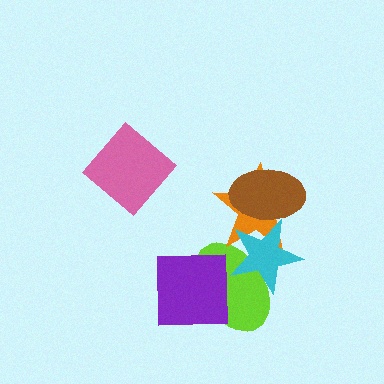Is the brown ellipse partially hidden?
Yes, it is partially covered by another shape.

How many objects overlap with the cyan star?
3 objects overlap with the cyan star.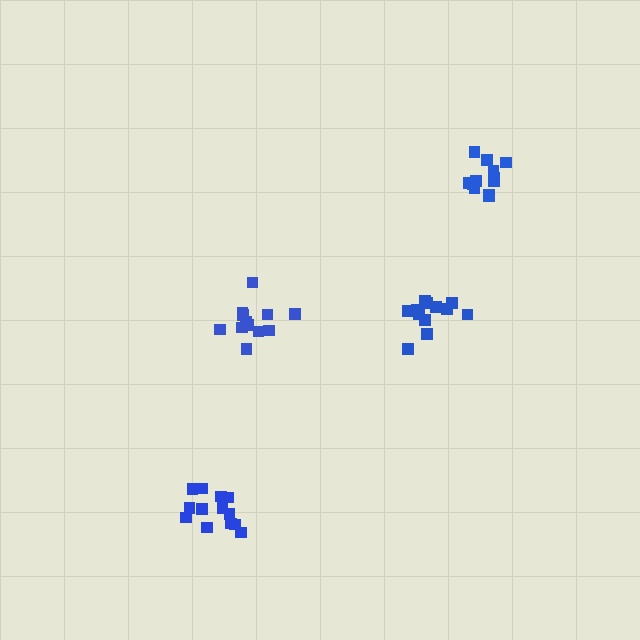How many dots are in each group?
Group 1: 12 dots, Group 2: 13 dots, Group 3: 12 dots, Group 4: 12 dots (49 total).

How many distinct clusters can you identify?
There are 4 distinct clusters.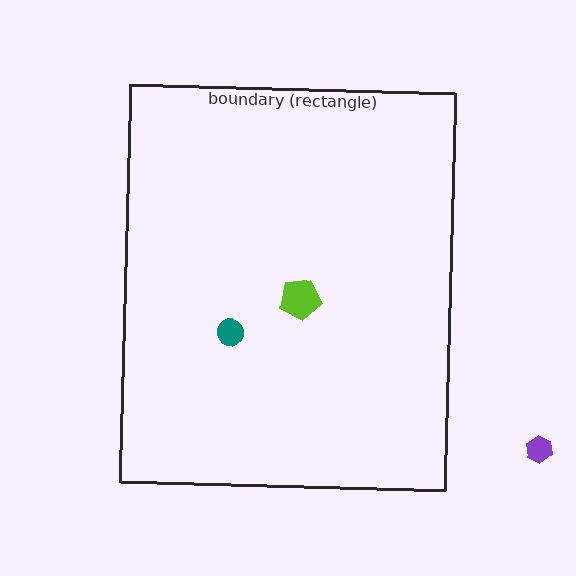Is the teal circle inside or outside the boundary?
Inside.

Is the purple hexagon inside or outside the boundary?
Outside.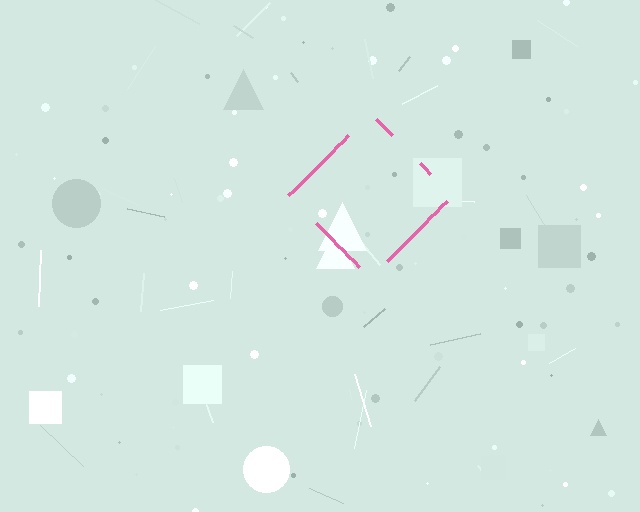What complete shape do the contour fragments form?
The contour fragments form a diamond.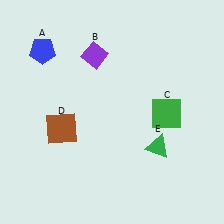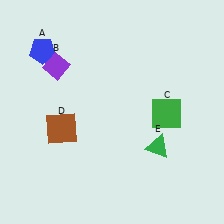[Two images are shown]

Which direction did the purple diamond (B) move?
The purple diamond (B) moved left.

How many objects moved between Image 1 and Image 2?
1 object moved between the two images.